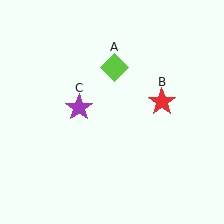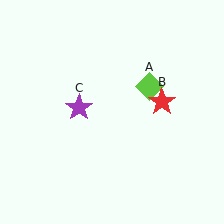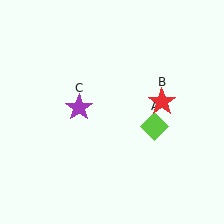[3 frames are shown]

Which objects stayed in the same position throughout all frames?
Red star (object B) and purple star (object C) remained stationary.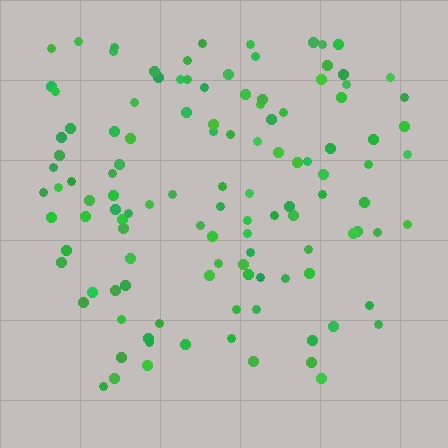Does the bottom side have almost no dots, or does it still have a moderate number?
Still a moderate number, just noticeably fewer than the top.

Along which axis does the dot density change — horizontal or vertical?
Vertical.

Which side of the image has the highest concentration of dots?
The top.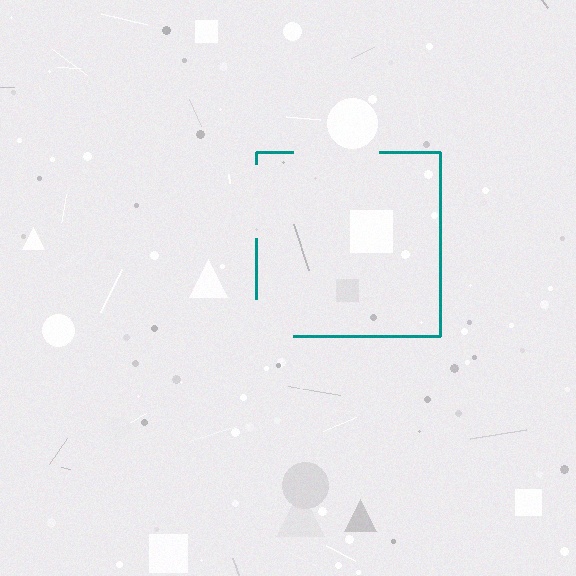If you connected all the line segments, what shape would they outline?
They would outline a square.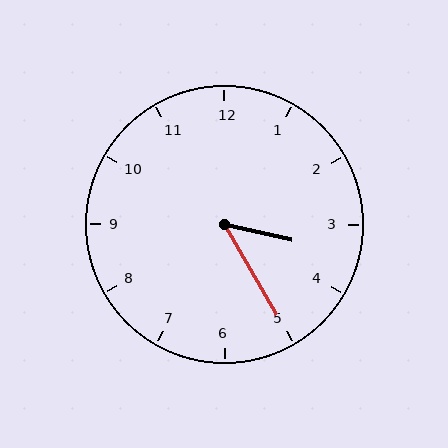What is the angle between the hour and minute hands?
Approximately 48 degrees.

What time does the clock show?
3:25.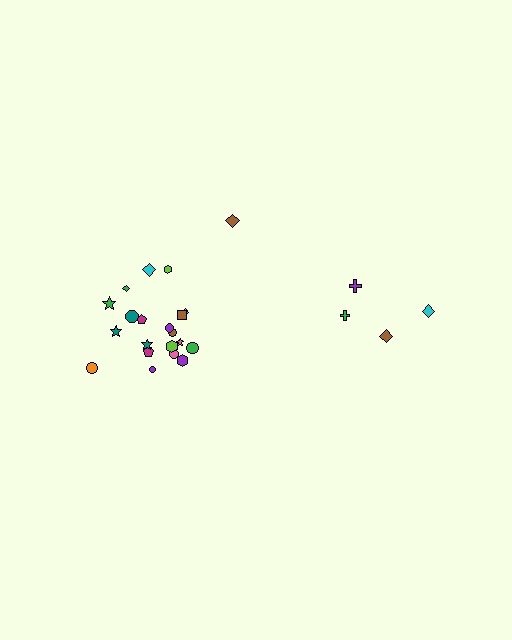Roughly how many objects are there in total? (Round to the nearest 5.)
Roughly 25 objects in total.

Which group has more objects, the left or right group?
The left group.